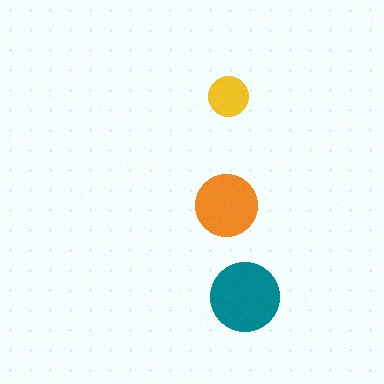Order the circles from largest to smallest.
the teal one, the orange one, the yellow one.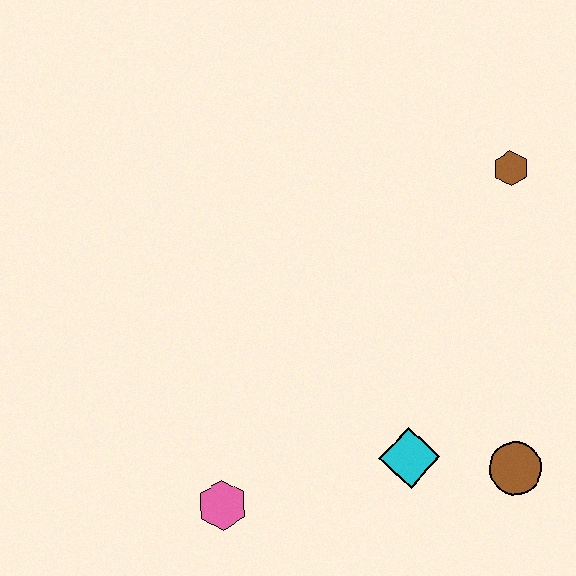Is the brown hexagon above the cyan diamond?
Yes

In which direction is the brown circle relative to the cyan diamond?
The brown circle is to the right of the cyan diamond.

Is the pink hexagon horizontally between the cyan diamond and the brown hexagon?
No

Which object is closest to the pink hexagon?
The cyan diamond is closest to the pink hexagon.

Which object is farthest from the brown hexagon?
The pink hexagon is farthest from the brown hexagon.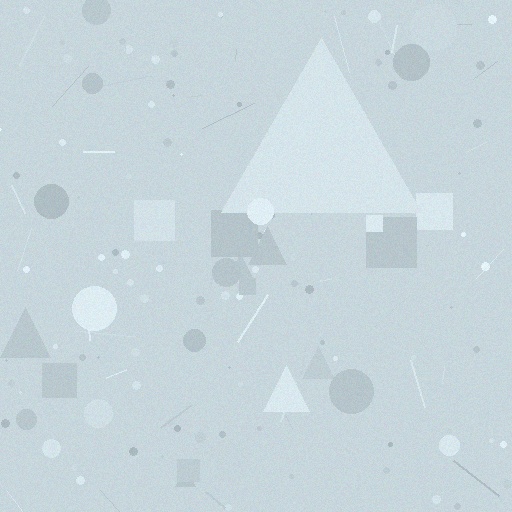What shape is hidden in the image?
A triangle is hidden in the image.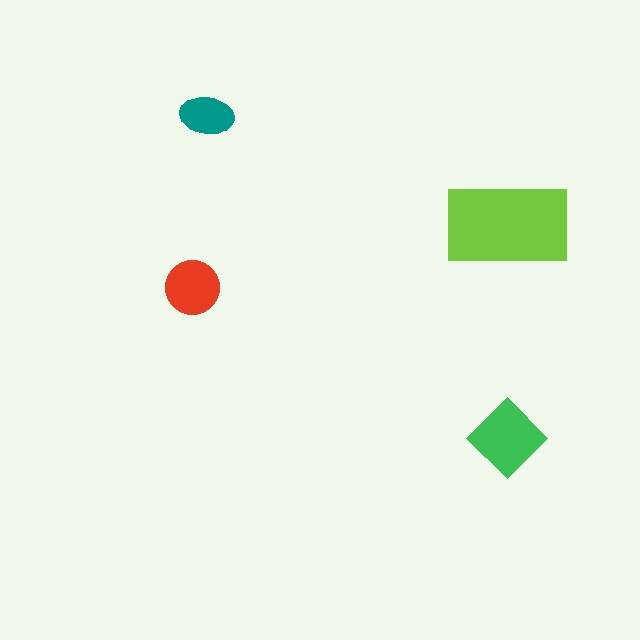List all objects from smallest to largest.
The teal ellipse, the red circle, the green diamond, the lime rectangle.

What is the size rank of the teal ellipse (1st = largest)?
4th.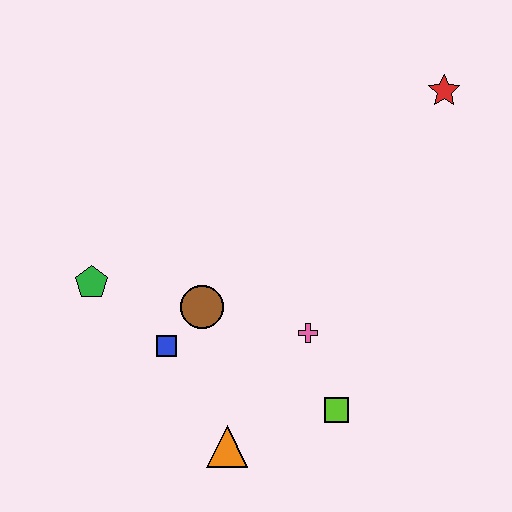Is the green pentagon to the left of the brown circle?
Yes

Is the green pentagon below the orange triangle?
No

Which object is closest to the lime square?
The pink cross is closest to the lime square.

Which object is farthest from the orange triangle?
The red star is farthest from the orange triangle.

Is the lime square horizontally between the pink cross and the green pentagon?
No